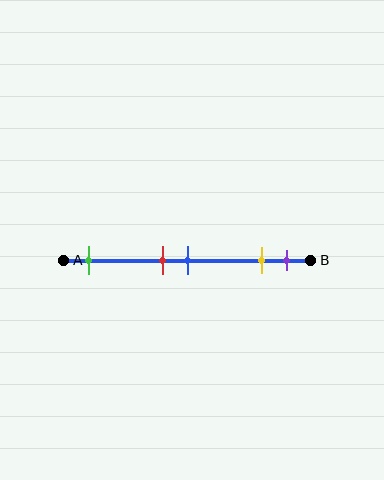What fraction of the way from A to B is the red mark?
The red mark is approximately 40% (0.4) of the way from A to B.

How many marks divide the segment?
There are 5 marks dividing the segment.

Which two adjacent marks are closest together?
The red and blue marks are the closest adjacent pair.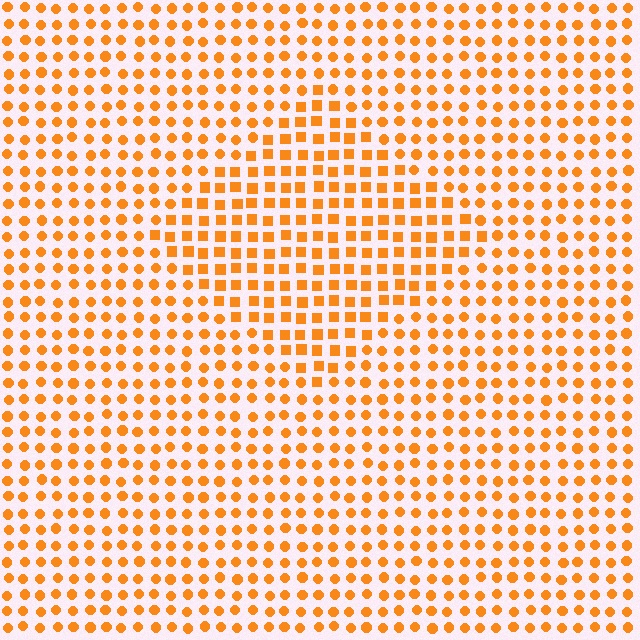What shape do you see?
I see a diamond.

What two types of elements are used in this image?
The image uses squares inside the diamond region and circles outside it.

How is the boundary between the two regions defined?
The boundary is defined by a change in element shape: squares inside vs. circles outside. All elements share the same color and spacing.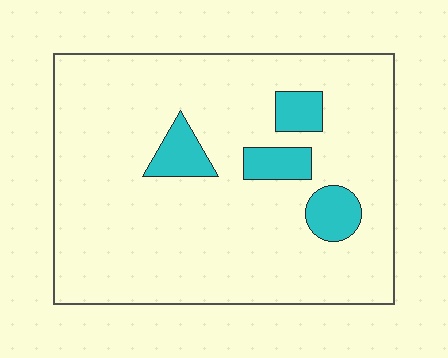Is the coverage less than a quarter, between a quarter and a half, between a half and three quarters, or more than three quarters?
Less than a quarter.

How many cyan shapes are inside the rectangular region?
4.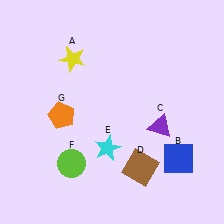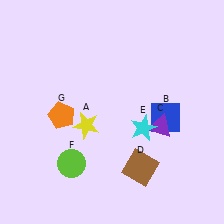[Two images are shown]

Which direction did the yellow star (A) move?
The yellow star (A) moved down.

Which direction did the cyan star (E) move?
The cyan star (E) moved right.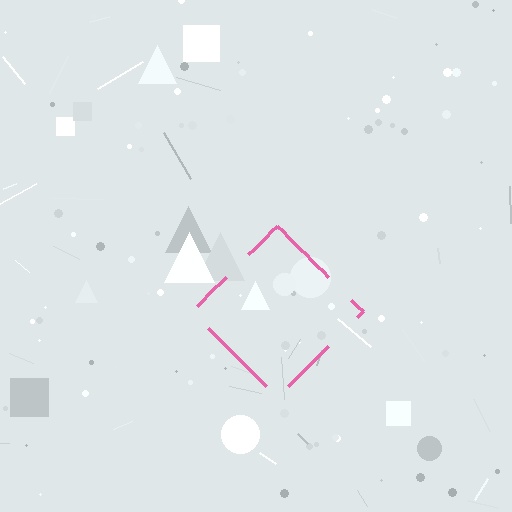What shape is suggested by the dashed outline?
The dashed outline suggests a diamond.